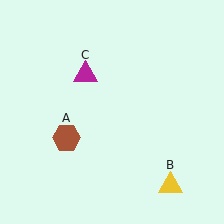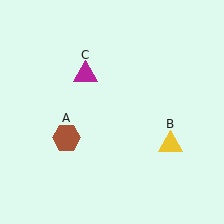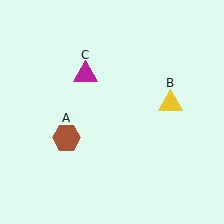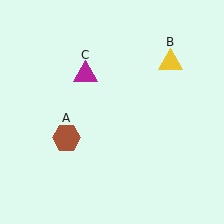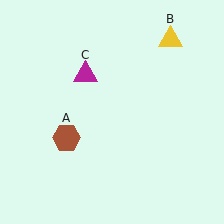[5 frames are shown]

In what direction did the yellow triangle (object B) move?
The yellow triangle (object B) moved up.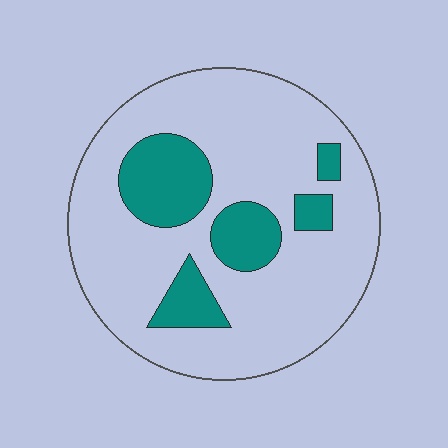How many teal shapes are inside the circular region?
5.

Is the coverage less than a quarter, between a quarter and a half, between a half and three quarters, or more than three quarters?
Less than a quarter.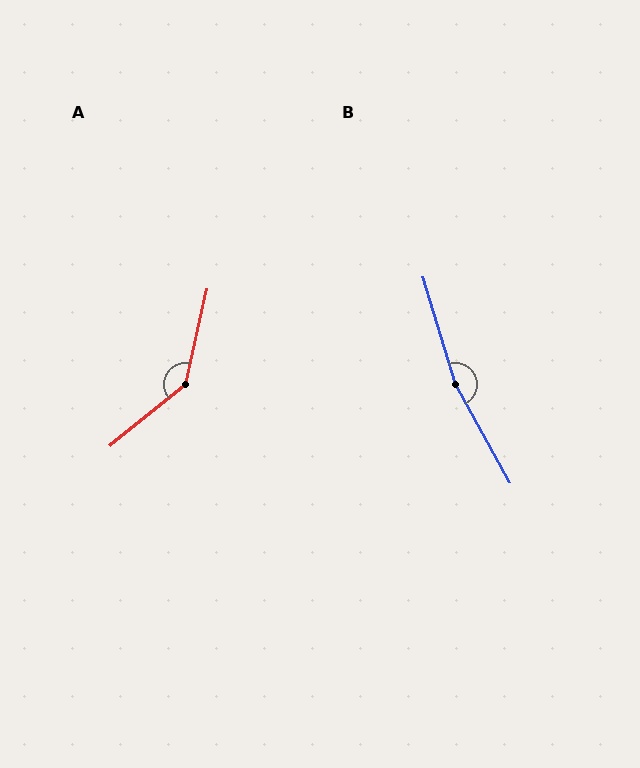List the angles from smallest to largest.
A (141°), B (168°).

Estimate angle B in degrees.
Approximately 168 degrees.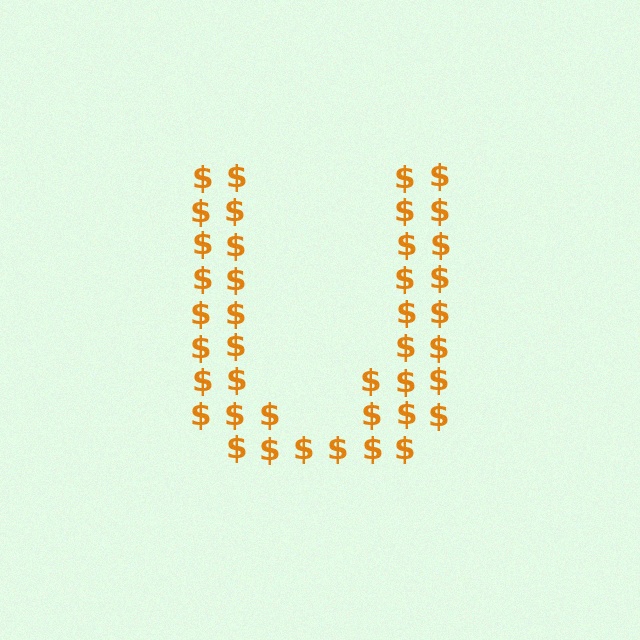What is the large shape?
The large shape is the letter U.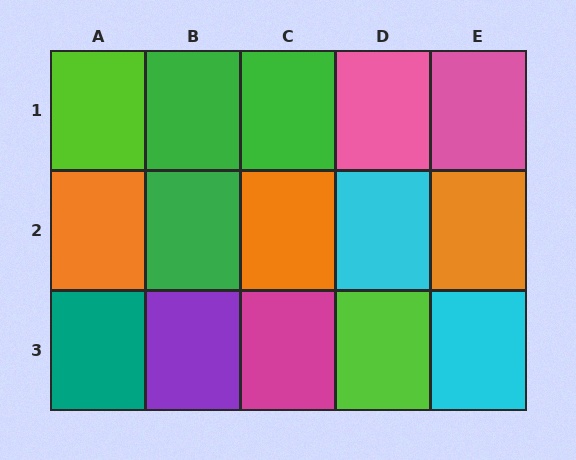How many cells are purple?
1 cell is purple.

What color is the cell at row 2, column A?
Orange.